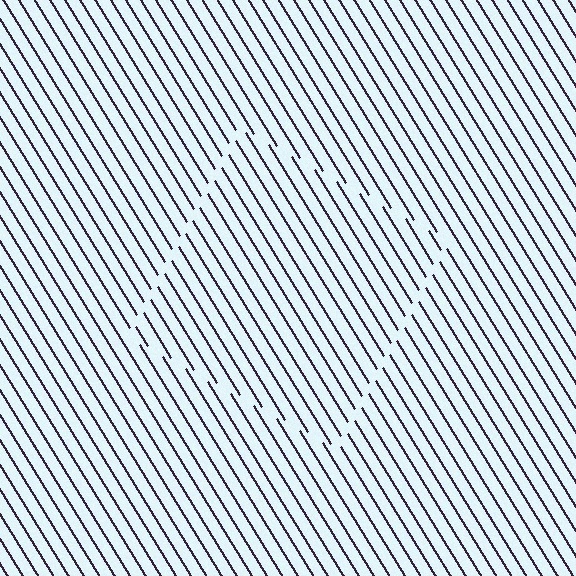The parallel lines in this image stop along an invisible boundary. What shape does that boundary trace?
An illusory square. The interior of the shape contains the same grating, shifted by half a period — the contour is defined by the phase discontinuity where line-ends from the inner and outer gratings abut.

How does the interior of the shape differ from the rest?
The interior of the shape contains the same grating, shifted by half a period — the contour is defined by the phase discontinuity where line-ends from the inner and outer gratings abut.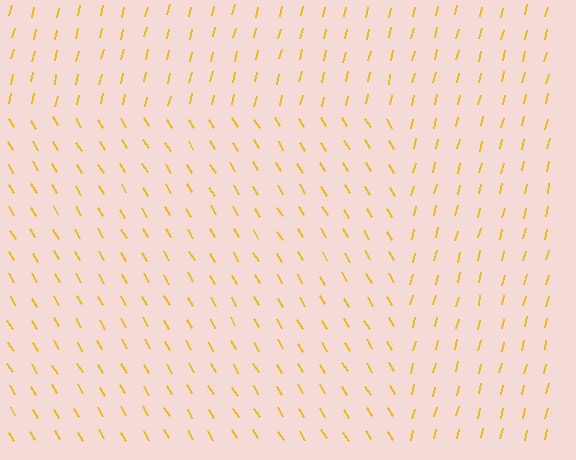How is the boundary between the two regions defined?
The boundary is defined purely by a change in line orientation (approximately 45 degrees difference). All lines are the same color and thickness.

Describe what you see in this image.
The image is filled with small yellow line segments. A rectangle region in the image has lines oriented differently from the surrounding lines, creating a visible texture boundary.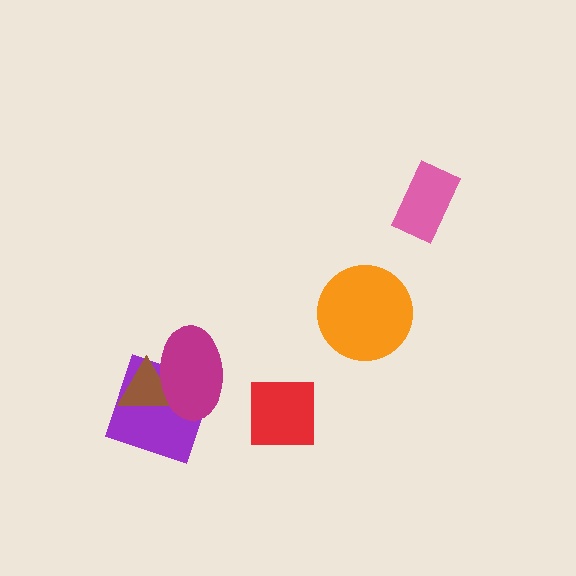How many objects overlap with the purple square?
2 objects overlap with the purple square.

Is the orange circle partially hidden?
No, no other shape covers it.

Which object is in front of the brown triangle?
The magenta ellipse is in front of the brown triangle.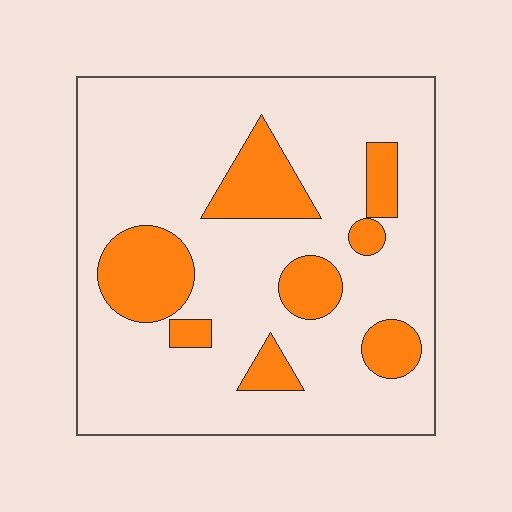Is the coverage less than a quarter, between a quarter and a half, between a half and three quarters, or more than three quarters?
Less than a quarter.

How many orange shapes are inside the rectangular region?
8.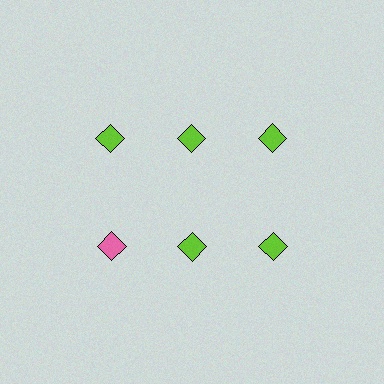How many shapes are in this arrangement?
There are 6 shapes arranged in a grid pattern.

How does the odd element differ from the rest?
It has a different color: pink instead of lime.